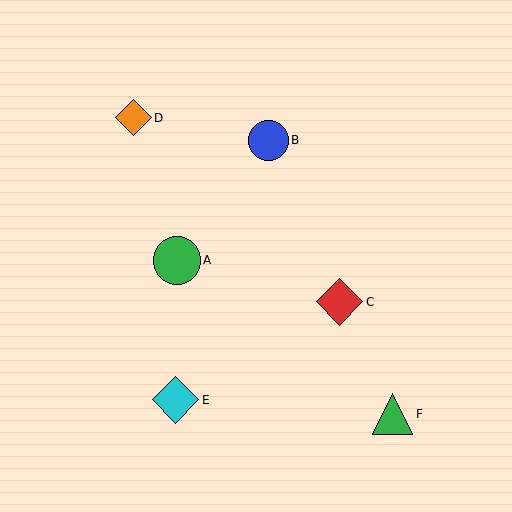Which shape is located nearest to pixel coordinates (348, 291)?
The red diamond (labeled C) at (339, 302) is nearest to that location.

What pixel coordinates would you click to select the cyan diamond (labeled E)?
Click at (175, 400) to select the cyan diamond E.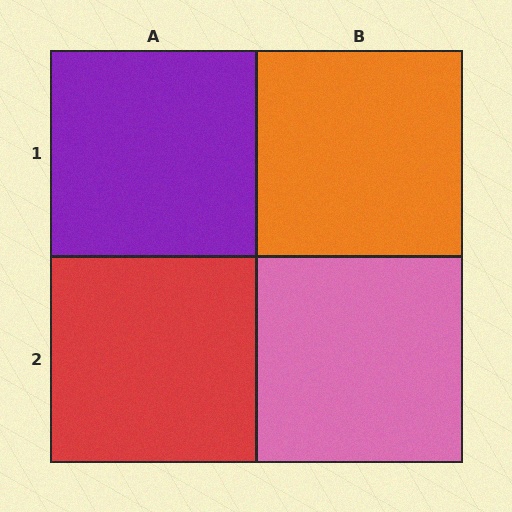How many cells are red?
1 cell is red.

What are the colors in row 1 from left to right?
Purple, orange.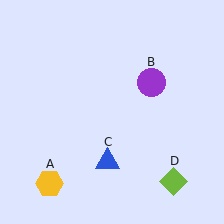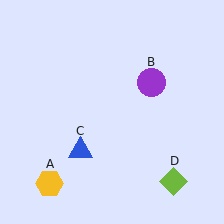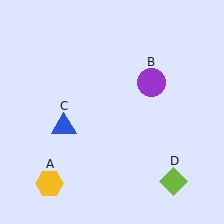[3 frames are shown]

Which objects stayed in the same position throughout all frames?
Yellow hexagon (object A) and purple circle (object B) and lime diamond (object D) remained stationary.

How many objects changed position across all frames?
1 object changed position: blue triangle (object C).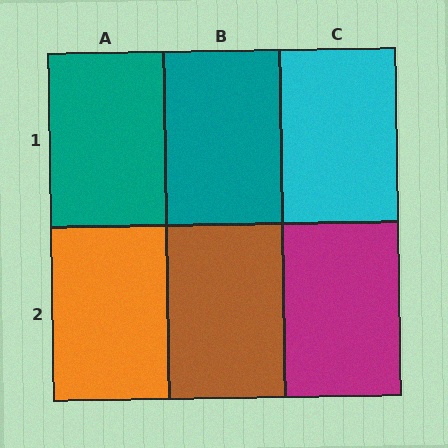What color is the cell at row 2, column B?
Brown.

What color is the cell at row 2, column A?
Orange.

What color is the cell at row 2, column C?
Magenta.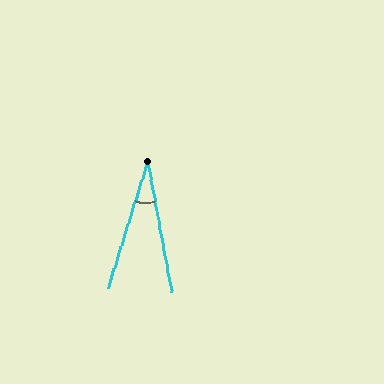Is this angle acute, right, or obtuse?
It is acute.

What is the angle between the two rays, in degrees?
Approximately 28 degrees.